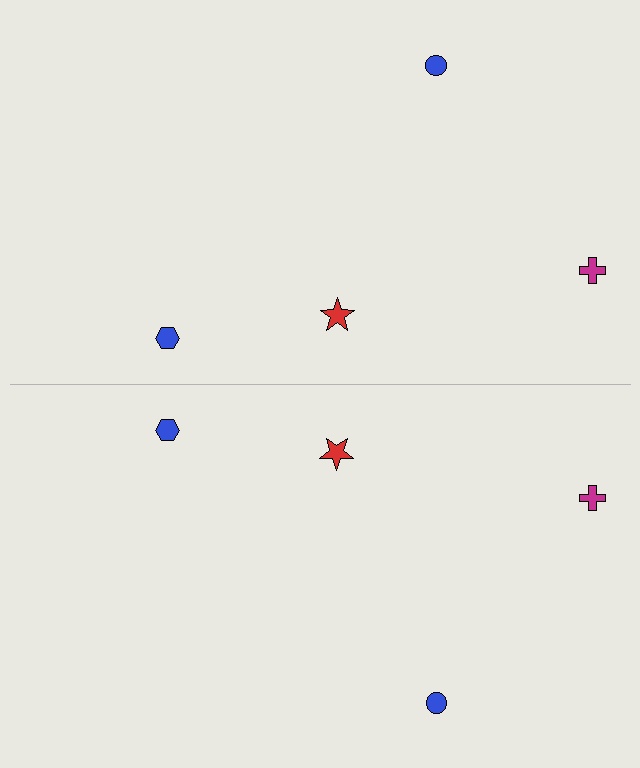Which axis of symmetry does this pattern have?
The pattern has a horizontal axis of symmetry running through the center of the image.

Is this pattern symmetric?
Yes, this pattern has bilateral (reflection) symmetry.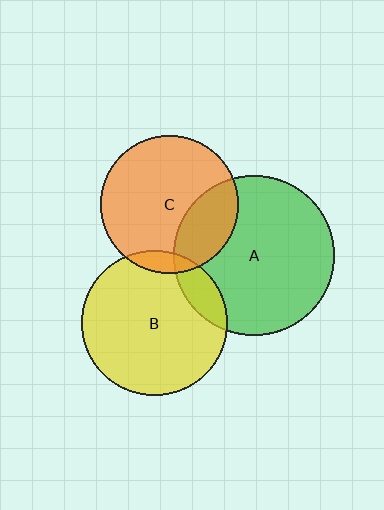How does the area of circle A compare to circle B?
Approximately 1.2 times.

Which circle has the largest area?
Circle A (green).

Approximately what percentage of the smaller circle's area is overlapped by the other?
Approximately 25%.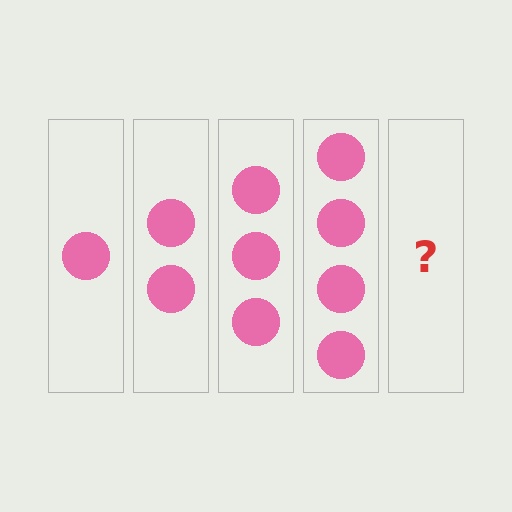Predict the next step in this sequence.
The next step is 5 circles.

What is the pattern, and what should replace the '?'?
The pattern is that each step adds one more circle. The '?' should be 5 circles.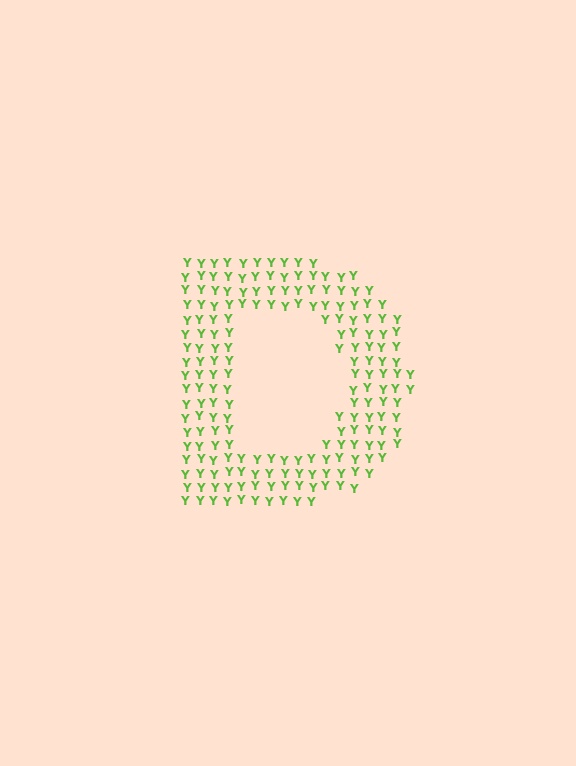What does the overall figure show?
The overall figure shows the letter D.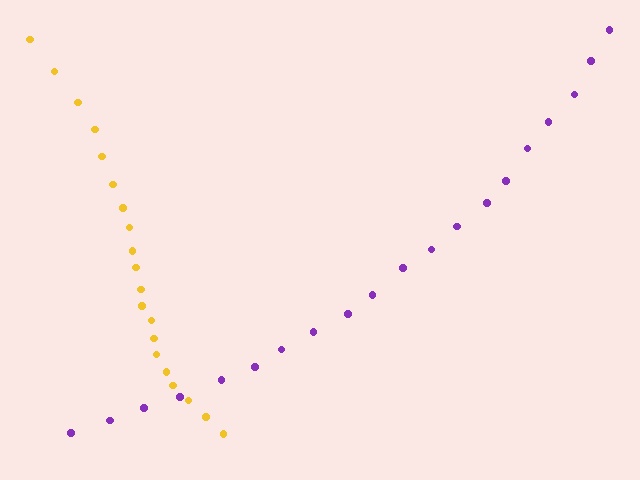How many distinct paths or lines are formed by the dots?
There are 2 distinct paths.